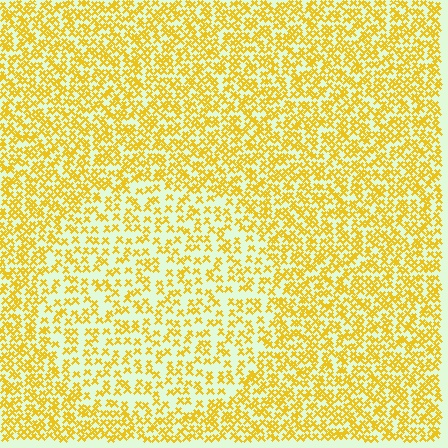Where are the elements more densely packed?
The elements are more densely packed outside the circle boundary.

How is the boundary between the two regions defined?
The boundary is defined by a change in element density (approximately 1.8x ratio). All elements are the same color, size, and shape.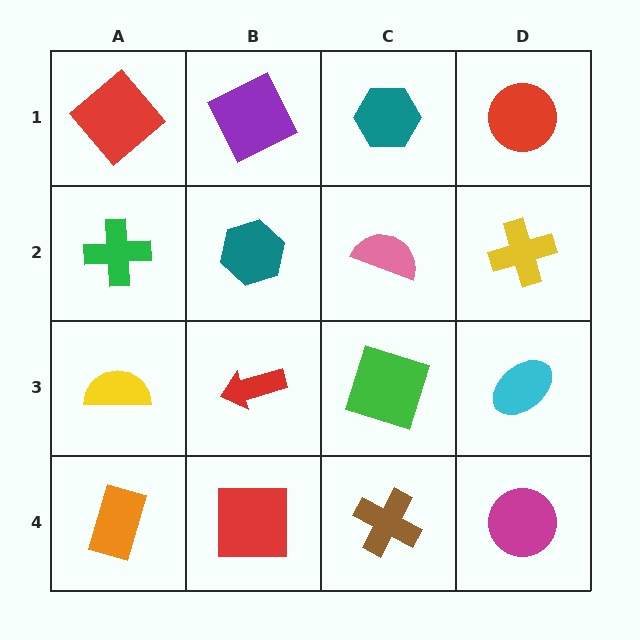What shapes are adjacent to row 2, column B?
A purple square (row 1, column B), a red arrow (row 3, column B), a green cross (row 2, column A), a pink semicircle (row 2, column C).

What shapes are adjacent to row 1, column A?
A green cross (row 2, column A), a purple square (row 1, column B).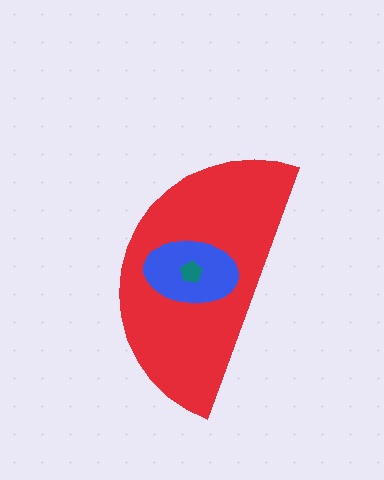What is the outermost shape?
The red semicircle.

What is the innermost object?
The teal pentagon.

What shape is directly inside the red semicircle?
The blue ellipse.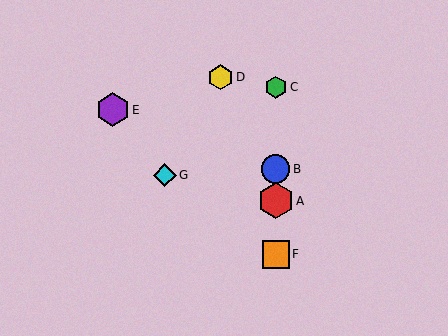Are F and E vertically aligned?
No, F is at x≈276 and E is at x≈113.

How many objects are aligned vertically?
4 objects (A, B, C, F) are aligned vertically.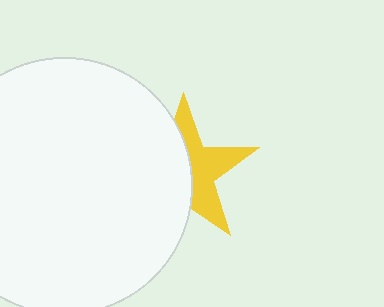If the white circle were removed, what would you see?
You would see the complete yellow star.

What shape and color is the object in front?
The object in front is a white circle.